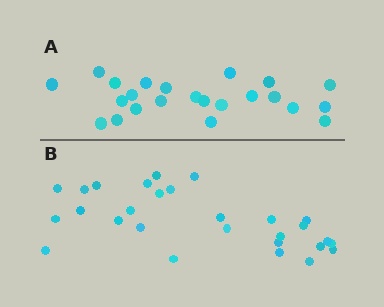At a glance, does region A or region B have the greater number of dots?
Region B (the bottom region) has more dots.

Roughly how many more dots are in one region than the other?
Region B has about 5 more dots than region A.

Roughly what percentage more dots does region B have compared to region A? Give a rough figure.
About 20% more.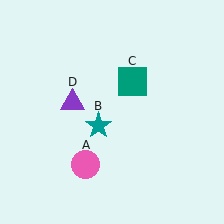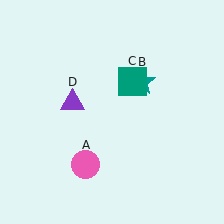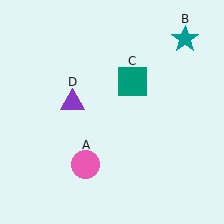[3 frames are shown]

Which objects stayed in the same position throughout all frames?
Pink circle (object A) and teal square (object C) and purple triangle (object D) remained stationary.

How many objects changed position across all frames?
1 object changed position: teal star (object B).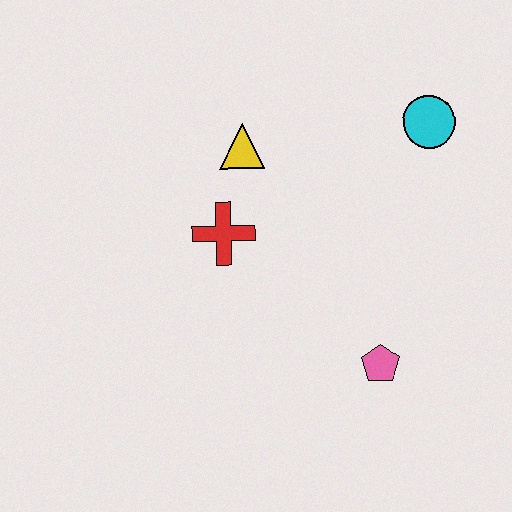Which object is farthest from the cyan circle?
The pink pentagon is farthest from the cyan circle.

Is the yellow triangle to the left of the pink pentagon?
Yes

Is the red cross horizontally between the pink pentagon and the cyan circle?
No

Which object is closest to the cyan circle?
The yellow triangle is closest to the cyan circle.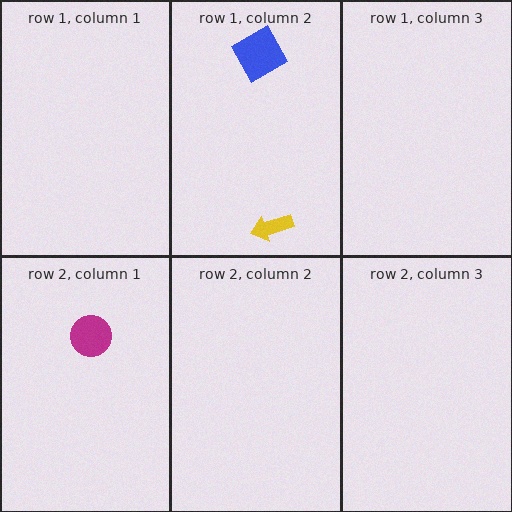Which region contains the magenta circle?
The row 2, column 1 region.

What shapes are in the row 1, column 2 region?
The yellow arrow, the blue diamond.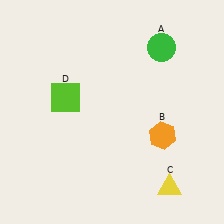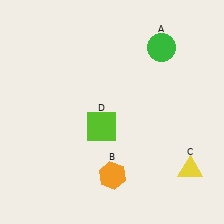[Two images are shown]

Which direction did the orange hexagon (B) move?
The orange hexagon (B) moved left.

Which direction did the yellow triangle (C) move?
The yellow triangle (C) moved right.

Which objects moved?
The objects that moved are: the orange hexagon (B), the yellow triangle (C), the lime square (D).